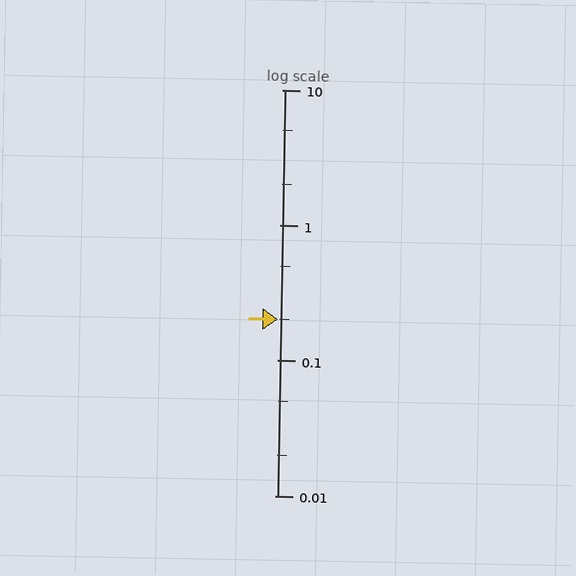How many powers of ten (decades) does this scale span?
The scale spans 3 decades, from 0.01 to 10.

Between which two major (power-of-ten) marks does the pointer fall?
The pointer is between 0.1 and 1.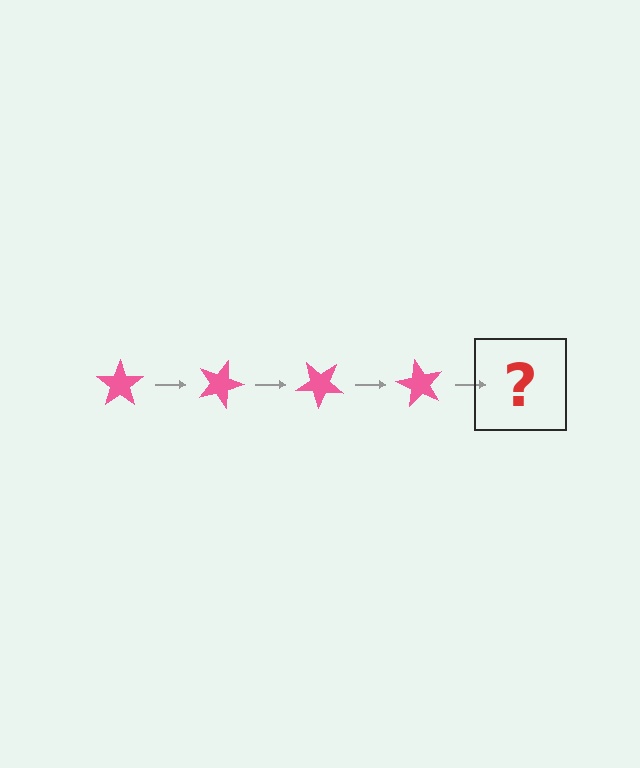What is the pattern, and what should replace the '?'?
The pattern is that the star rotates 20 degrees each step. The '?' should be a pink star rotated 80 degrees.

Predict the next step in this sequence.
The next step is a pink star rotated 80 degrees.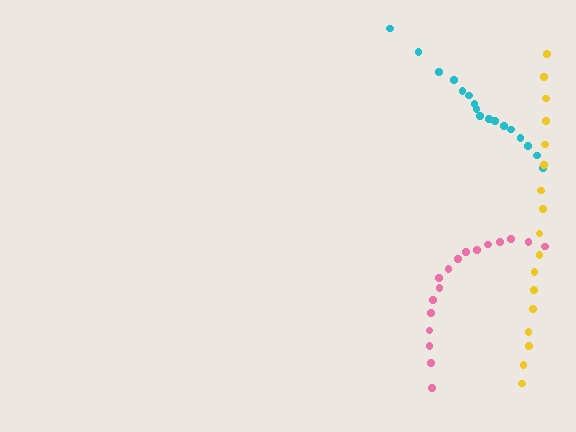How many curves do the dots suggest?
There are 3 distinct paths.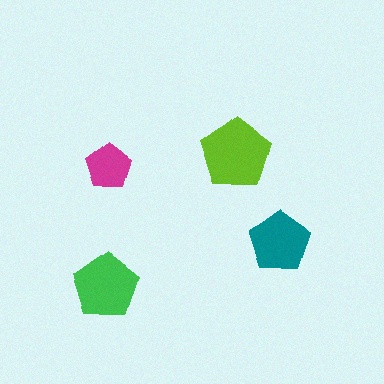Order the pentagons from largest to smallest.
the lime one, the green one, the teal one, the magenta one.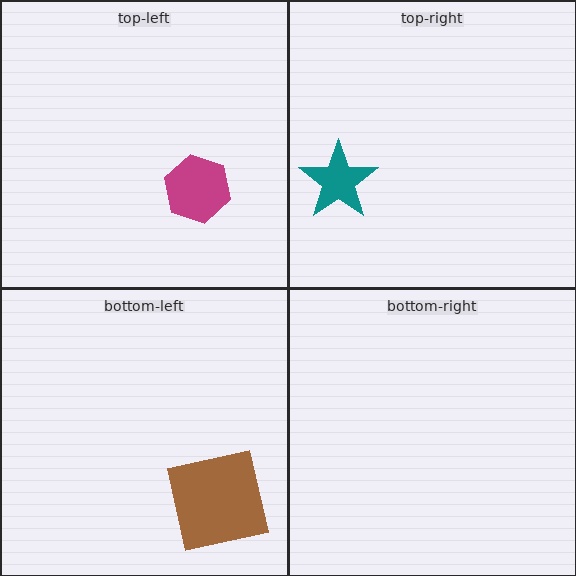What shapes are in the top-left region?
The magenta hexagon.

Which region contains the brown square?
The bottom-left region.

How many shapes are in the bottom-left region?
2.